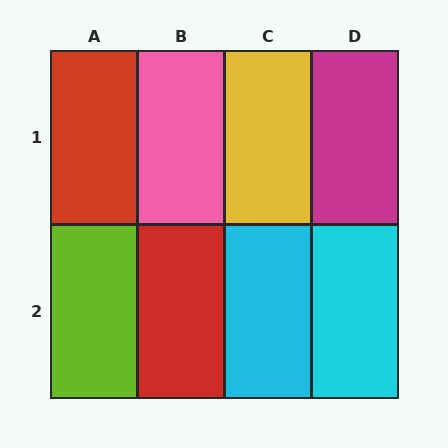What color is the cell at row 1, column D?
Magenta.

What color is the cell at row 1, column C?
Yellow.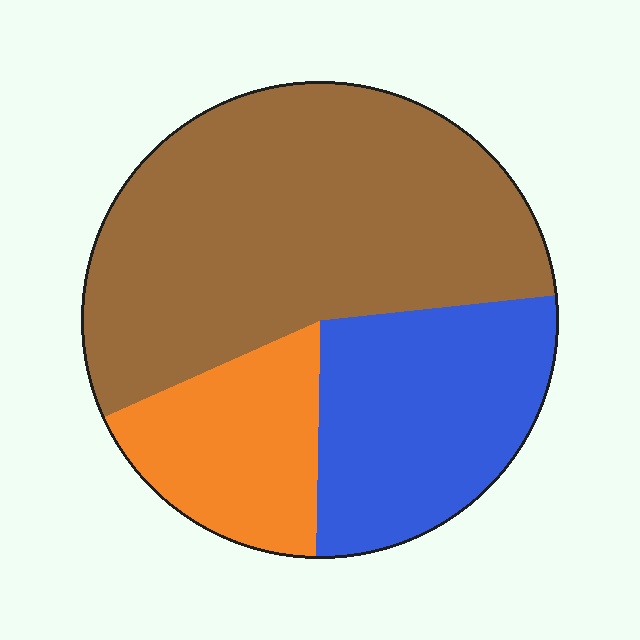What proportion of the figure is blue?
Blue takes up between a quarter and a half of the figure.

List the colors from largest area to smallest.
From largest to smallest: brown, blue, orange.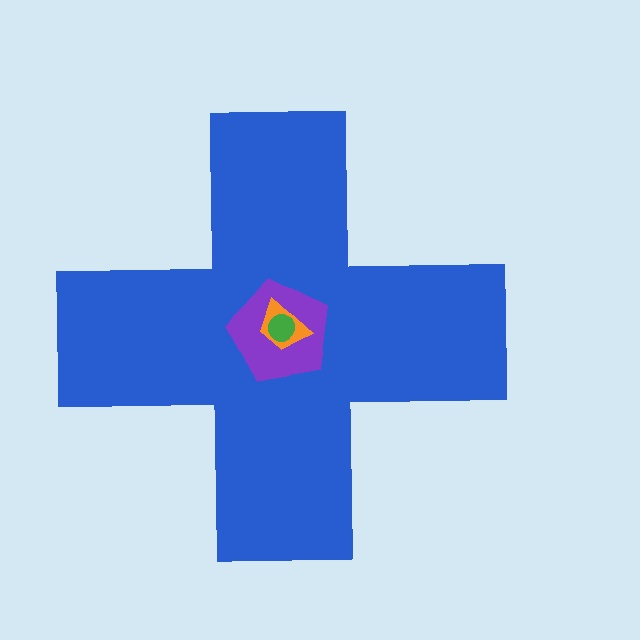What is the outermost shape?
The blue cross.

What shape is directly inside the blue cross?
The purple pentagon.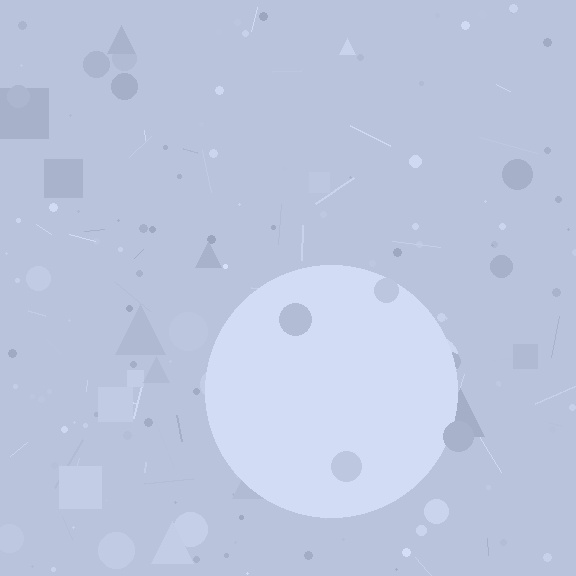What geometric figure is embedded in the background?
A circle is embedded in the background.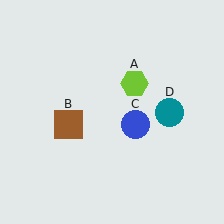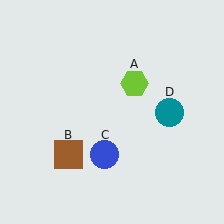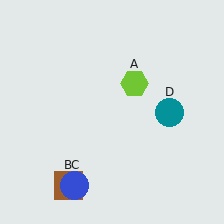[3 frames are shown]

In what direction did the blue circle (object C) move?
The blue circle (object C) moved down and to the left.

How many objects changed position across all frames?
2 objects changed position: brown square (object B), blue circle (object C).